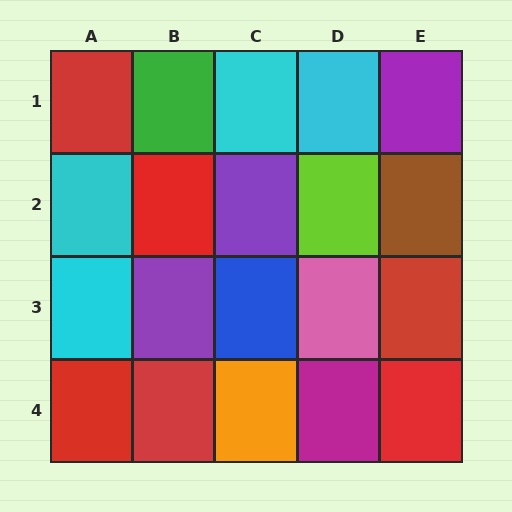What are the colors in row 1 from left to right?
Red, green, cyan, cyan, purple.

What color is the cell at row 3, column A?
Cyan.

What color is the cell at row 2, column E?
Brown.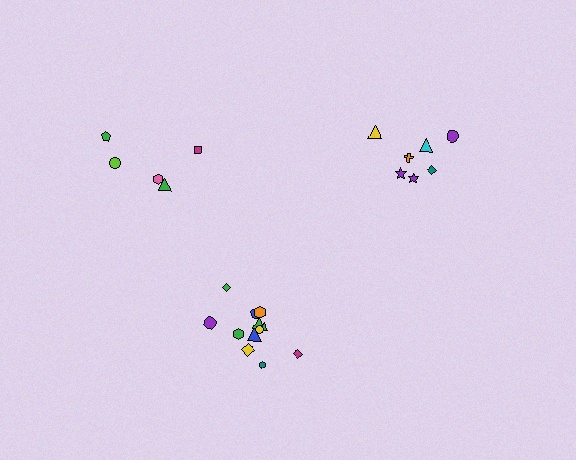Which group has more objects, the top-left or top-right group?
The top-right group.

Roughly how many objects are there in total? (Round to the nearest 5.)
Roughly 25 objects in total.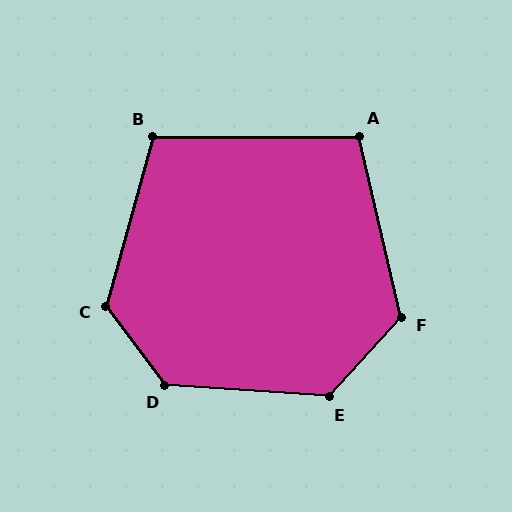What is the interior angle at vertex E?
Approximately 129 degrees (obtuse).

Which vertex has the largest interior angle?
D, at approximately 130 degrees.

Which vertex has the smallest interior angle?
A, at approximately 103 degrees.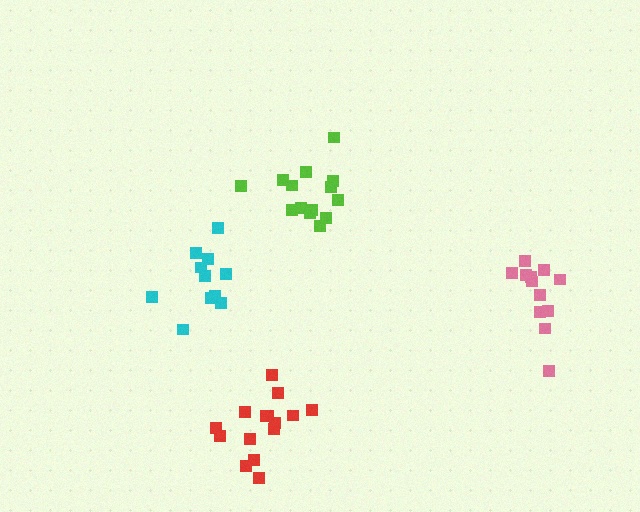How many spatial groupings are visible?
There are 4 spatial groupings.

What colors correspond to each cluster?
The clusters are colored: red, lime, cyan, pink.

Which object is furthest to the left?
The cyan cluster is leftmost.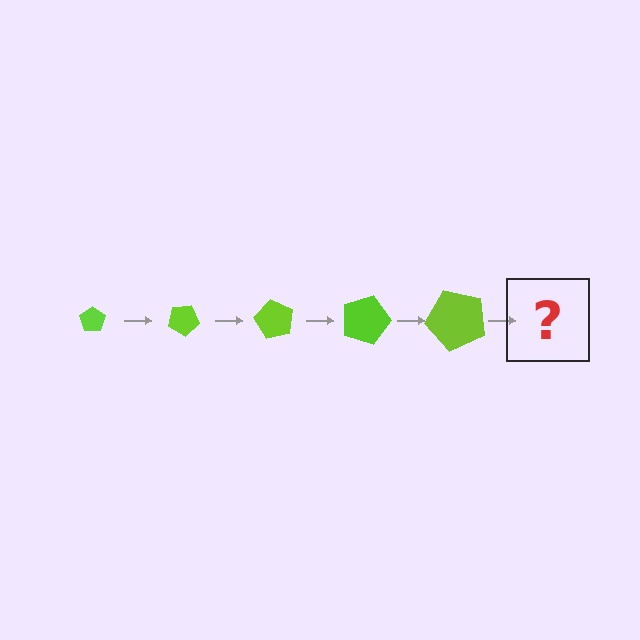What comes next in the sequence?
The next element should be a pentagon, larger than the previous one and rotated 150 degrees from the start.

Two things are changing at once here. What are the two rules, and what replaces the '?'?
The two rules are that the pentagon grows larger each step and it rotates 30 degrees each step. The '?' should be a pentagon, larger than the previous one and rotated 150 degrees from the start.